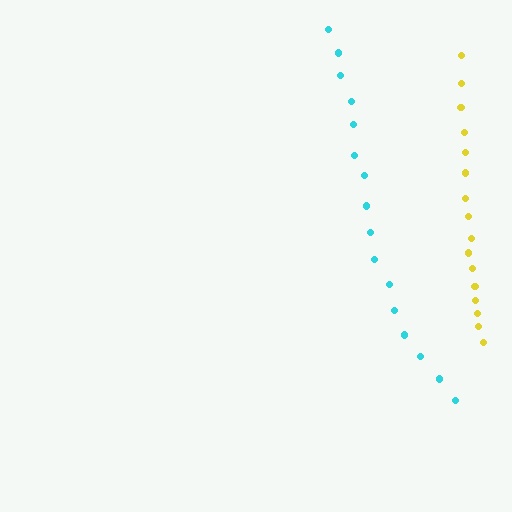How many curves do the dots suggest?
There are 2 distinct paths.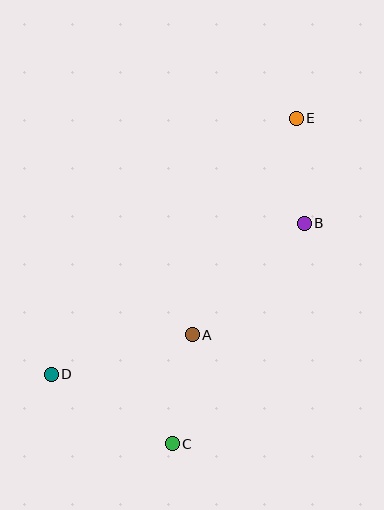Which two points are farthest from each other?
Points D and E are farthest from each other.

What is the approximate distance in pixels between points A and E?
The distance between A and E is approximately 240 pixels.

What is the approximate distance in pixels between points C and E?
The distance between C and E is approximately 348 pixels.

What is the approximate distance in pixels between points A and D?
The distance between A and D is approximately 146 pixels.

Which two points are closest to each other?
Points B and E are closest to each other.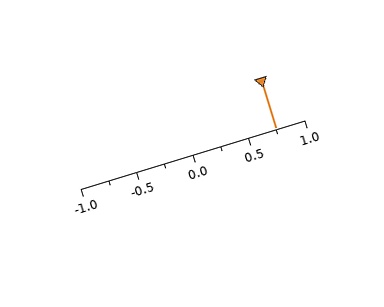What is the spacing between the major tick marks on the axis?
The major ticks are spaced 0.5 apart.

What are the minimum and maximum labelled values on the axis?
The axis runs from -1.0 to 1.0.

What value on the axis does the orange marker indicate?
The marker indicates approximately 0.75.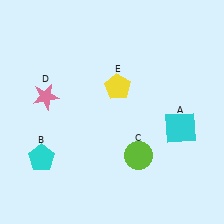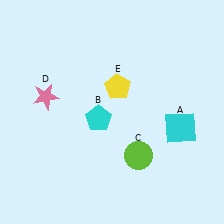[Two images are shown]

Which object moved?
The cyan pentagon (B) moved right.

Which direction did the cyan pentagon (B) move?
The cyan pentagon (B) moved right.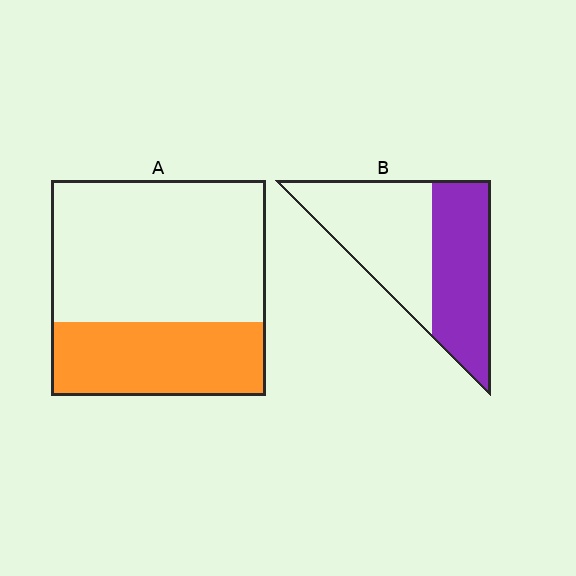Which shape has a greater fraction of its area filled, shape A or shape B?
Shape B.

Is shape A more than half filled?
No.